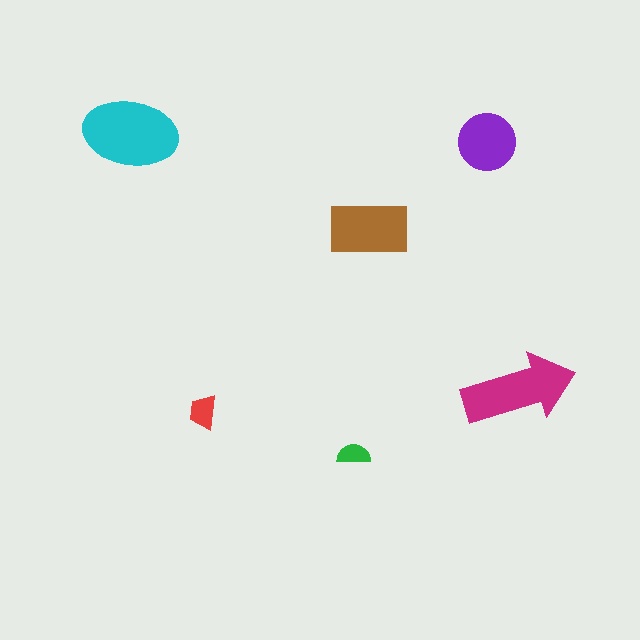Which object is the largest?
The cyan ellipse.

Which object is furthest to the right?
The magenta arrow is rightmost.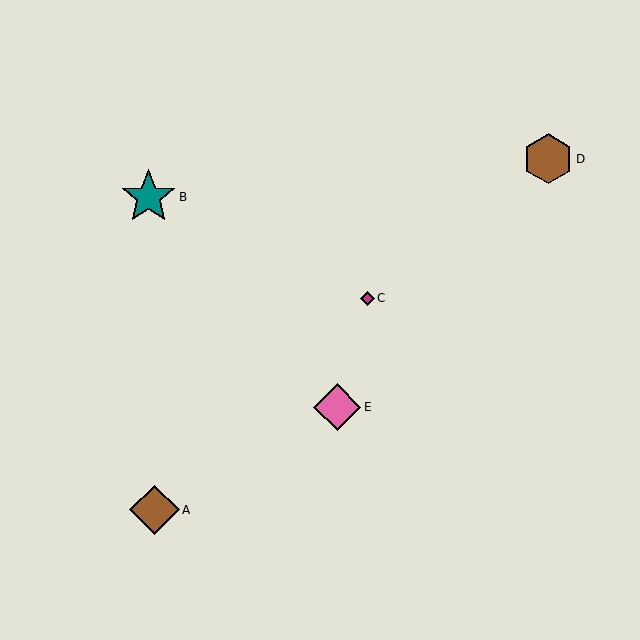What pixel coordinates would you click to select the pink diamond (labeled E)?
Click at (337, 407) to select the pink diamond E.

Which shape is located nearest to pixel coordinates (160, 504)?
The brown diamond (labeled A) at (155, 510) is nearest to that location.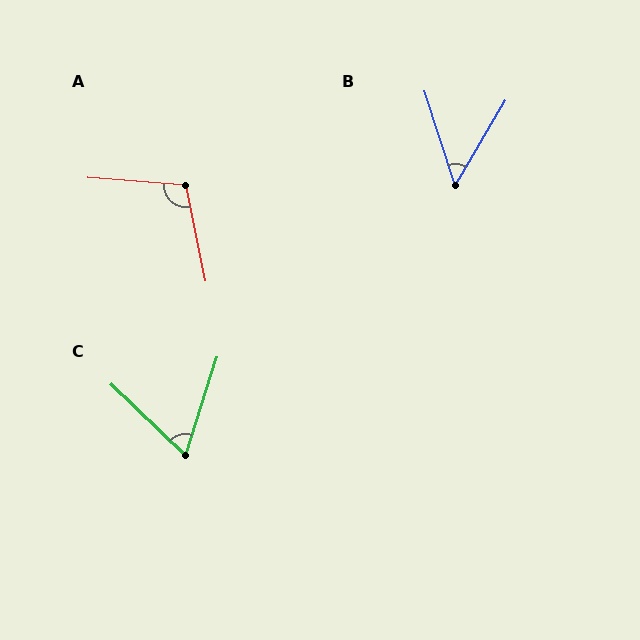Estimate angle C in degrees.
Approximately 64 degrees.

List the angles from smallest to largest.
B (49°), C (64°), A (106°).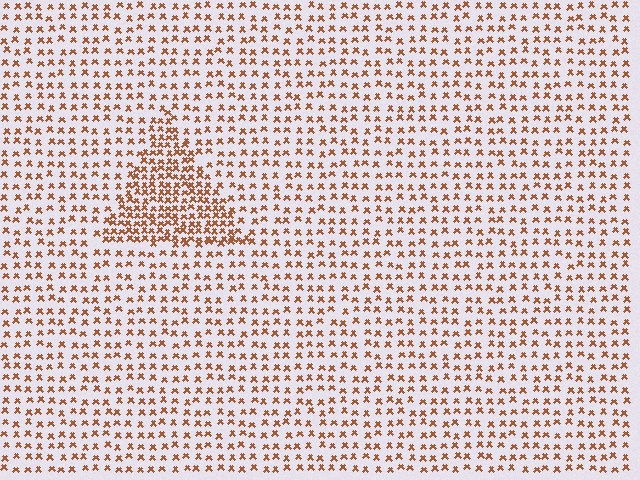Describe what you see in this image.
The image contains small brown elements arranged at two different densities. A triangle-shaped region is visible where the elements are more densely packed than the surrounding area.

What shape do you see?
I see a triangle.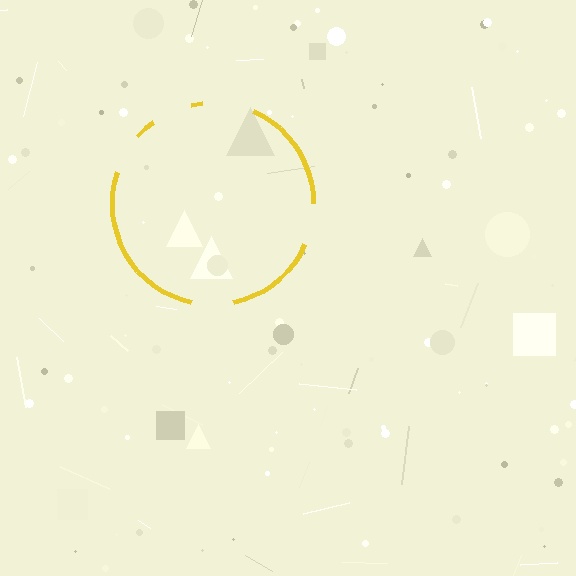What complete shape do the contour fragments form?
The contour fragments form a circle.